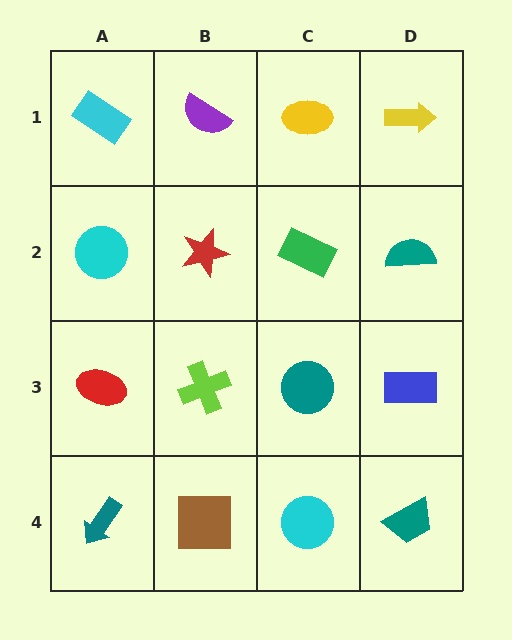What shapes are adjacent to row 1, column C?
A green rectangle (row 2, column C), a purple semicircle (row 1, column B), a yellow arrow (row 1, column D).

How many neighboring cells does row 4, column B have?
3.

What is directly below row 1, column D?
A teal semicircle.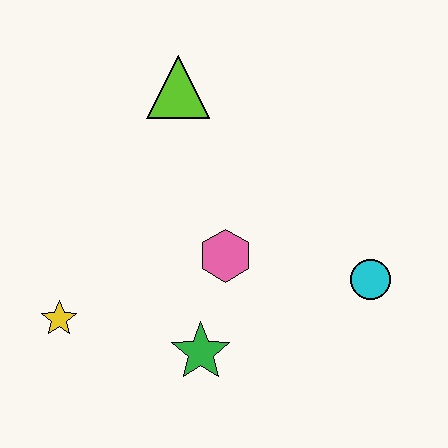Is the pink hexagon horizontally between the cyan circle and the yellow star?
Yes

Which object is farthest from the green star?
The lime triangle is farthest from the green star.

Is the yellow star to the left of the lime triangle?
Yes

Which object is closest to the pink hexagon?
The green star is closest to the pink hexagon.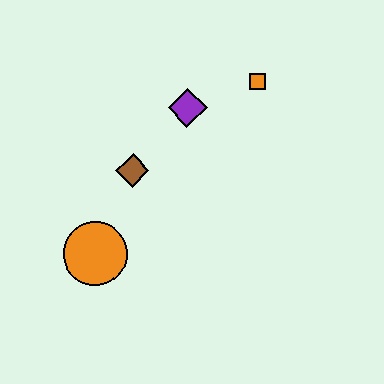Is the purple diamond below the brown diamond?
No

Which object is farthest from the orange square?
The orange circle is farthest from the orange square.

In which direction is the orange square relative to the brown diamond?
The orange square is to the right of the brown diamond.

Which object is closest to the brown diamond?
The purple diamond is closest to the brown diamond.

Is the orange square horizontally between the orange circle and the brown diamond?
No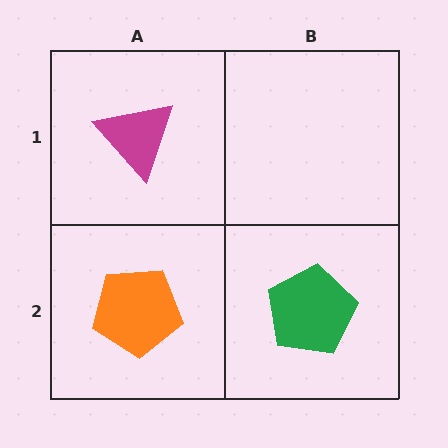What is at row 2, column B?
A green pentagon.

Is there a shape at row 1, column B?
No, that cell is empty.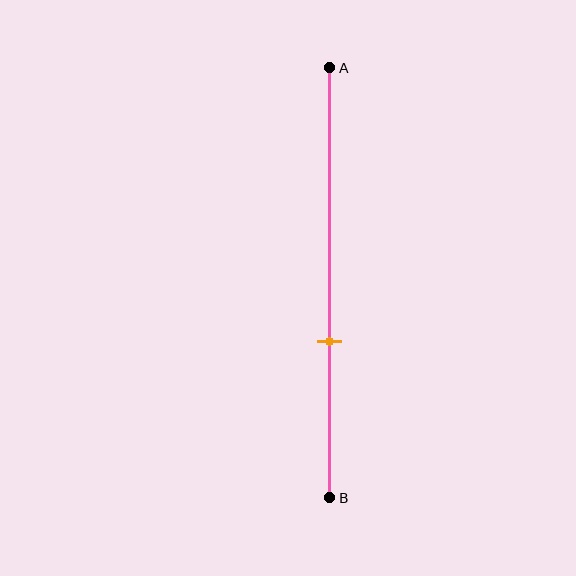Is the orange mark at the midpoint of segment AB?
No, the mark is at about 65% from A, not at the 50% midpoint.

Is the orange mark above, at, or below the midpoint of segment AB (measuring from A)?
The orange mark is below the midpoint of segment AB.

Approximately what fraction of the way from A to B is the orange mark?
The orange mark is approximately 65% of the way from A to B.